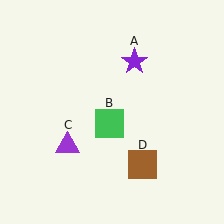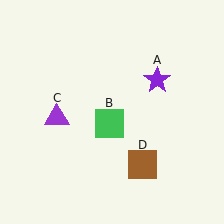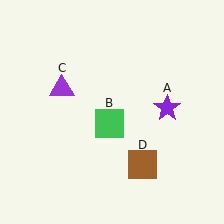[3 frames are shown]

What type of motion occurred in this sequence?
The purple star (object A), purple triangle (object C) rotated clockwise around the center of the scene.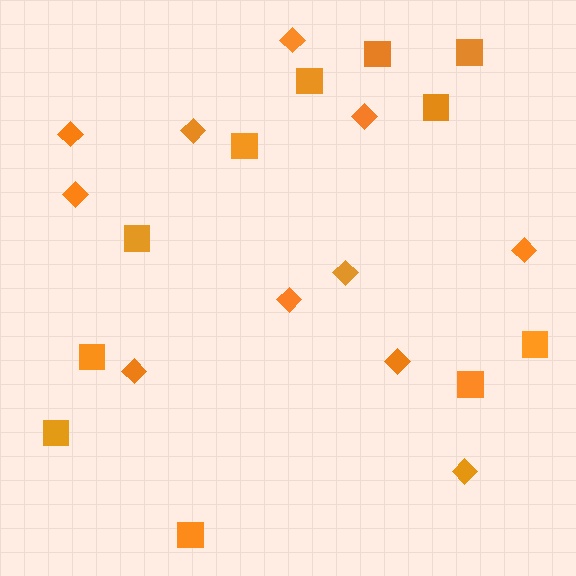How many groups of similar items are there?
There are 2 groups: one group of squares (11) and one group of diamonds (11).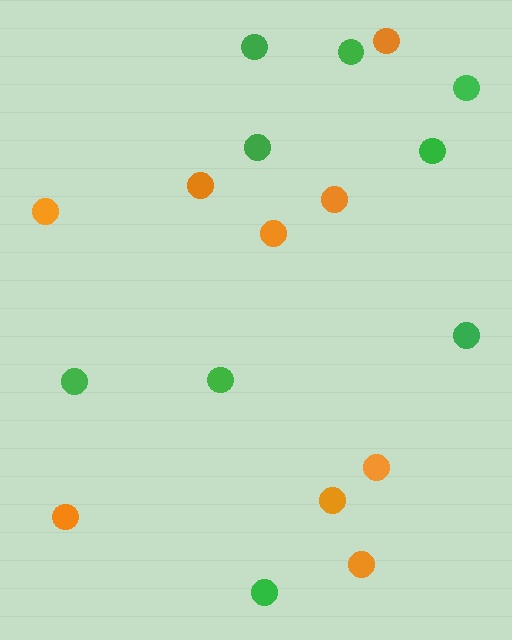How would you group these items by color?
There are 2 groups: one group of orange circles (9) and one group of green circles (9).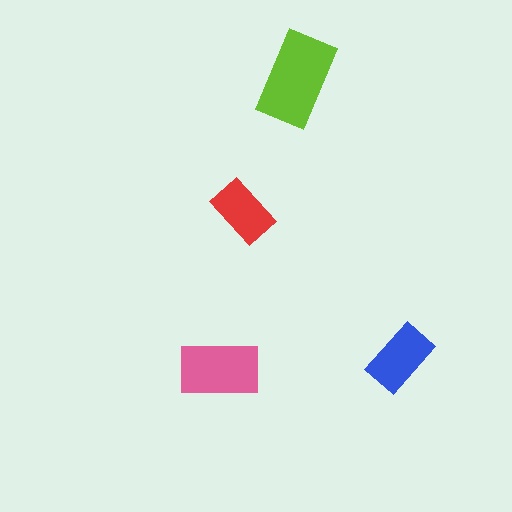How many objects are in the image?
There are 4 objects in the image.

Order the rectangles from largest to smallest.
the lime one, the pink one, the blue one, the red one.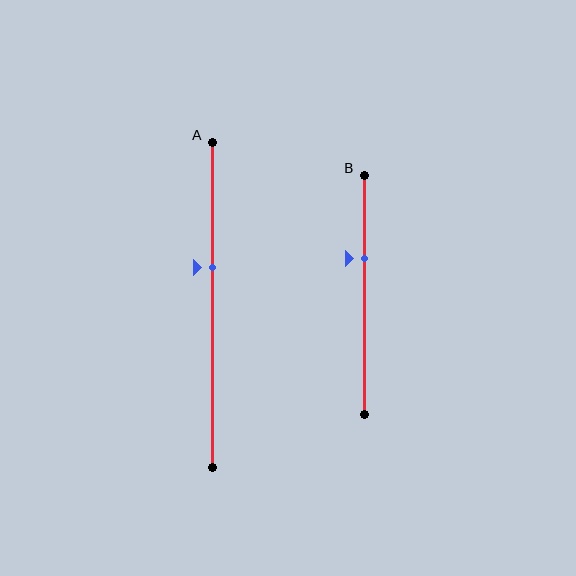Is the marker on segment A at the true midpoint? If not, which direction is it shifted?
No, the marker on segment A is shifted upward by about 12% of the segment length.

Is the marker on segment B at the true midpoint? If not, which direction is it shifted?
No, the marker on segment B is shifted upward by about 15% of the segment length.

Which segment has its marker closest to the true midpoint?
Segment A has its marker closest to the true midpoint.